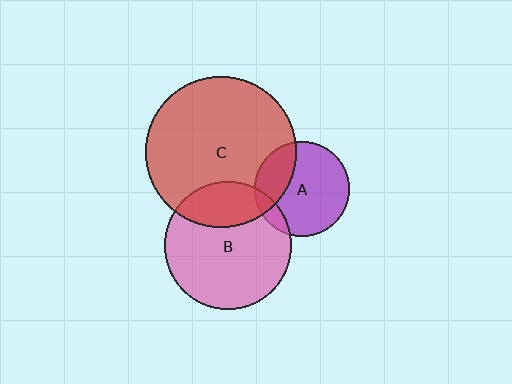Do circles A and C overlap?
Yes.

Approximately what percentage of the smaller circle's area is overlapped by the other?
Approximately 25%.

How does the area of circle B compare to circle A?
Approximately 1.8 times.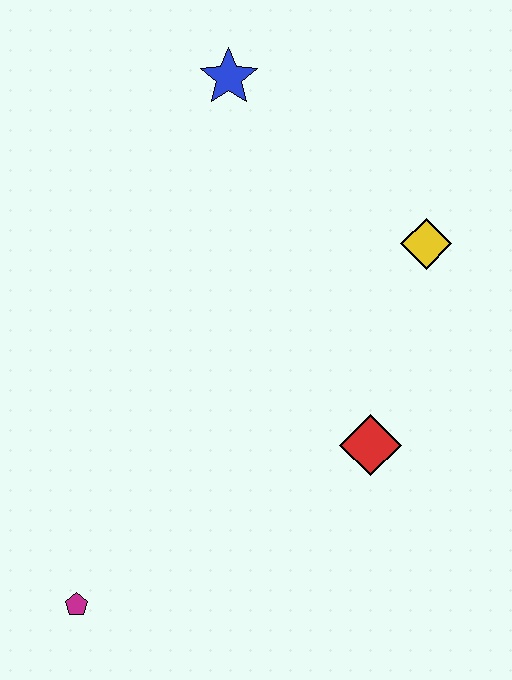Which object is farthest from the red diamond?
The blue star is farthest from the red diamond.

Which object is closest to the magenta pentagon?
The red diamond is closest to the magenta pentagon.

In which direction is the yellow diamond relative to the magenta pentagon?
The yellow diamond is above the magenta pentagon.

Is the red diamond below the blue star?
Yes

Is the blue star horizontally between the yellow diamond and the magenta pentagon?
Yes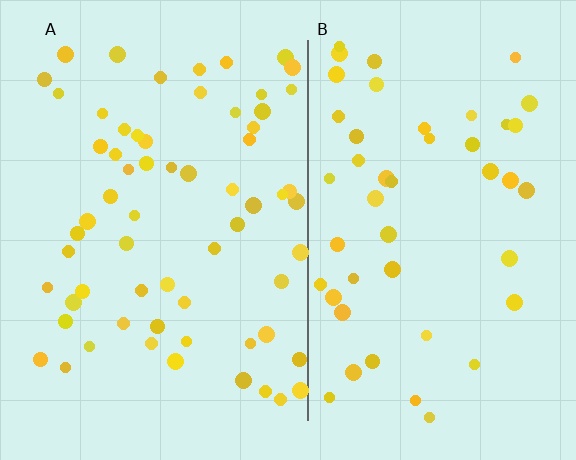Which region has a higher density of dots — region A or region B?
A (the left).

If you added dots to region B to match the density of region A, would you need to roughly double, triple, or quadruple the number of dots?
Approximately double.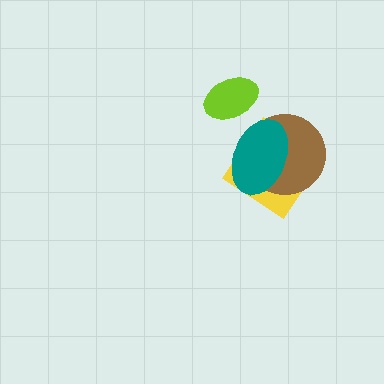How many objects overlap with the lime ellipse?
0 objects overlap with the lime ellipse.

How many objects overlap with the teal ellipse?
2 objects overlap with the teal ellipse.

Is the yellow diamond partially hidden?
Yes, it is partially covered by another shape.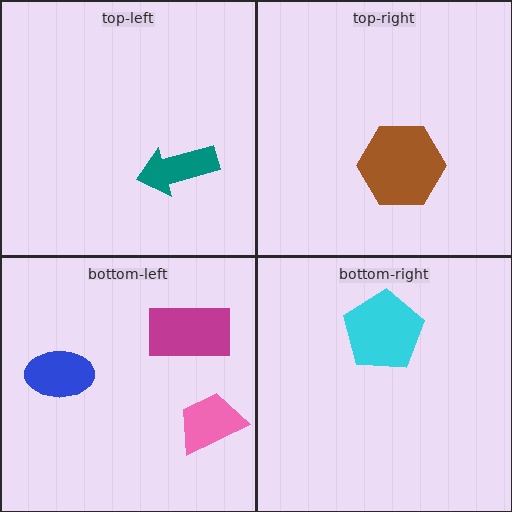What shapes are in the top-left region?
The teal arrow.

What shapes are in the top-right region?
The brown hexagon.